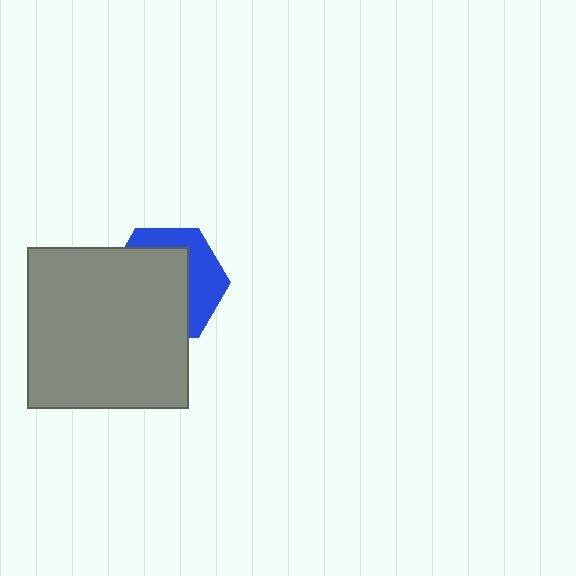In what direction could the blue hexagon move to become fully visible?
The blue hexagon could move toward the upper-right. That would shift it out from behind the gray square entirely.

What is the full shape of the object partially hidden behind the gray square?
The partially hidden object is a blue hexagon.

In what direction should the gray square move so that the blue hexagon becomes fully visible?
The gray square should move toward the lower-left. That is the shortest direction to clear the overlap and leave the blue hexagon fully visible.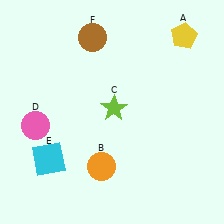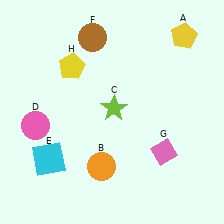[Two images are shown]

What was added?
A pink diamond (G), a yellow pentagon (H) were added in Image 2.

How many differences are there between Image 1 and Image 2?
There are 2 differences between the two images.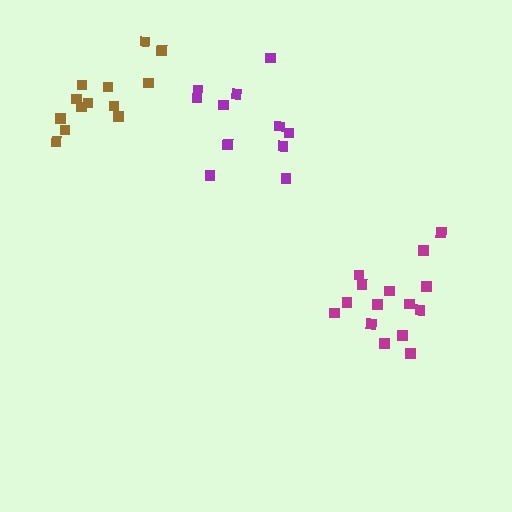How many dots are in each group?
Group 1: 15 dots, Group 2: 13 dots, Group 3: 11 dots (39 total).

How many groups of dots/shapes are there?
There are 3 groups.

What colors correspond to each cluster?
The clusters are colored: magenta, brown, purple.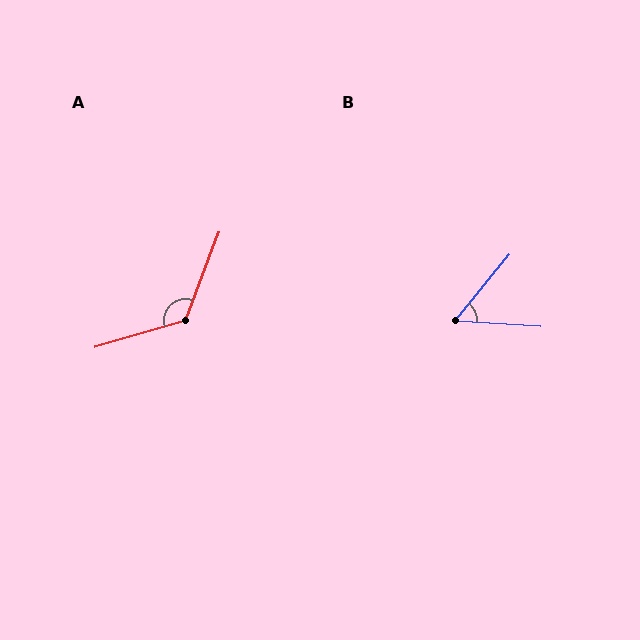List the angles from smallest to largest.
B (54°), A (127°).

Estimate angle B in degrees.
Approximately 54 degrees.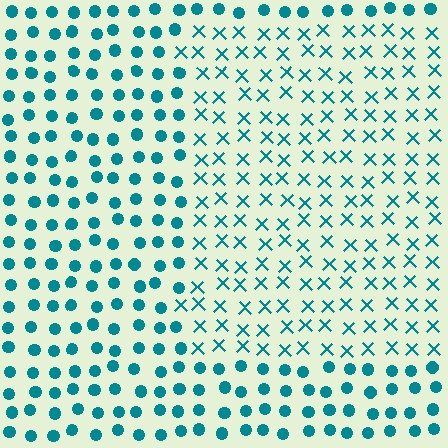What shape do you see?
I see a rectangle.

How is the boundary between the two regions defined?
The boundary is defined by a change in element shape: X marks inside vs. circles outside. All elements share the same color and spacing.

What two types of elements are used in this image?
The image uses X marks inside the rectangle region and circles outside it.